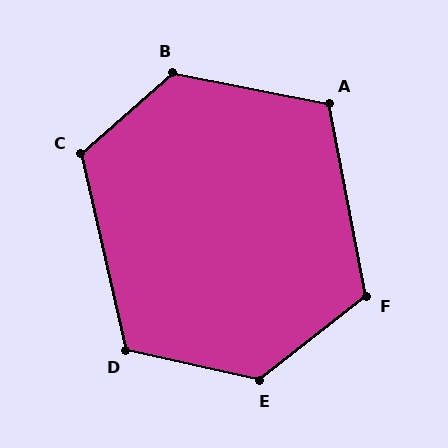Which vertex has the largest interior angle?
E, at approximately 130 degrees.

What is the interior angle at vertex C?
Approximately 118 degrees (obtuse).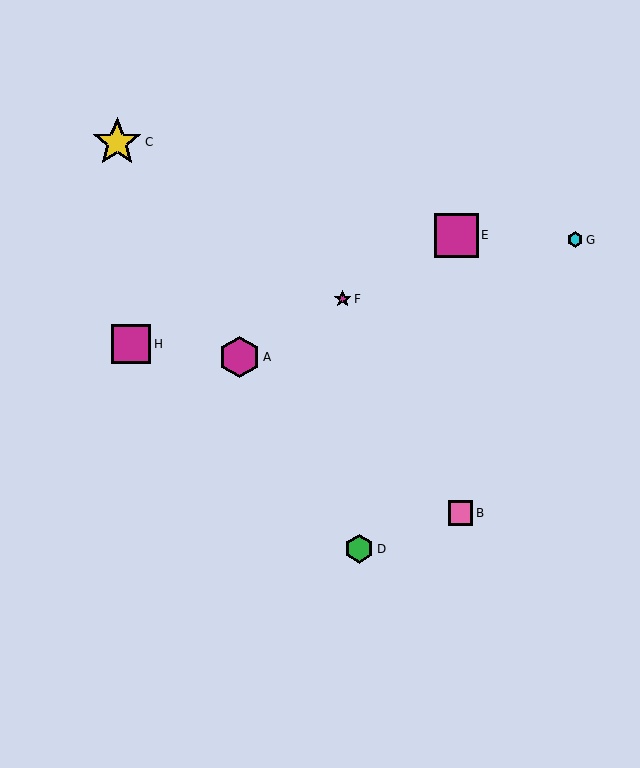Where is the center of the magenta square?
The center of the magenta square is at (456, 235).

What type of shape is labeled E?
Shape E is a magenta square.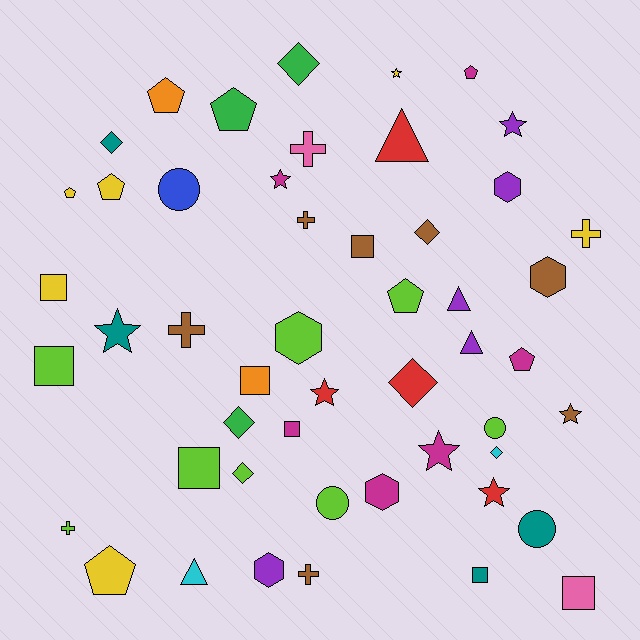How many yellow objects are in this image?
There are 6 yellow objects.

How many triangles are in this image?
There are 4 triangles.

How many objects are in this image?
There are 50 objects.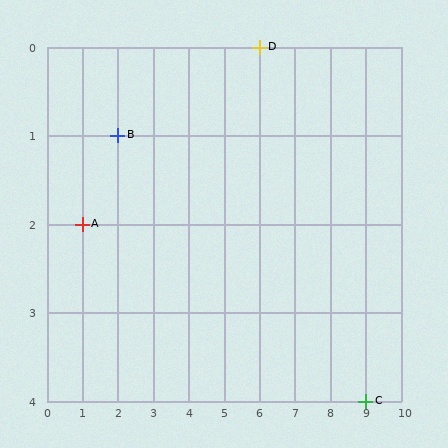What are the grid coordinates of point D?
Point D is at grid coordinates (6, 0).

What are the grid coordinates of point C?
Point C is at grid coordinates (9, 4).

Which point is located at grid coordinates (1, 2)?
Point A is at (1, 2).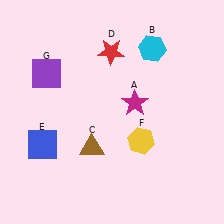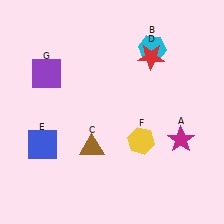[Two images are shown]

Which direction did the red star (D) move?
The red star (D) moved right.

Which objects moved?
The objects that moved are: the magenta star (A), the red star (D).